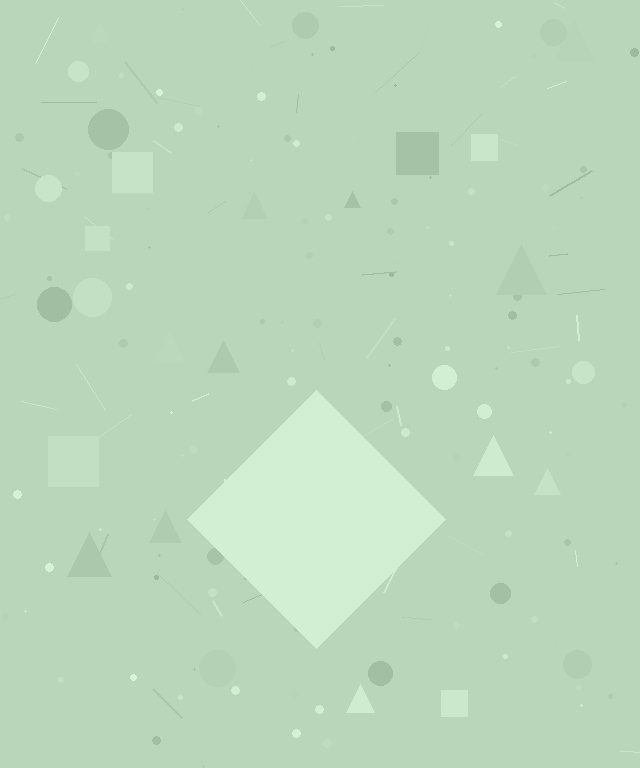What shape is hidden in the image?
A diamond is hidden in the image.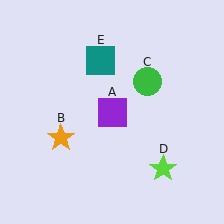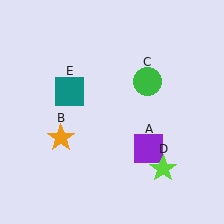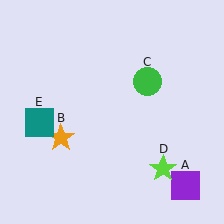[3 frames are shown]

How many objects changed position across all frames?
2 objects changed position: purple square (object A), teal square (object E).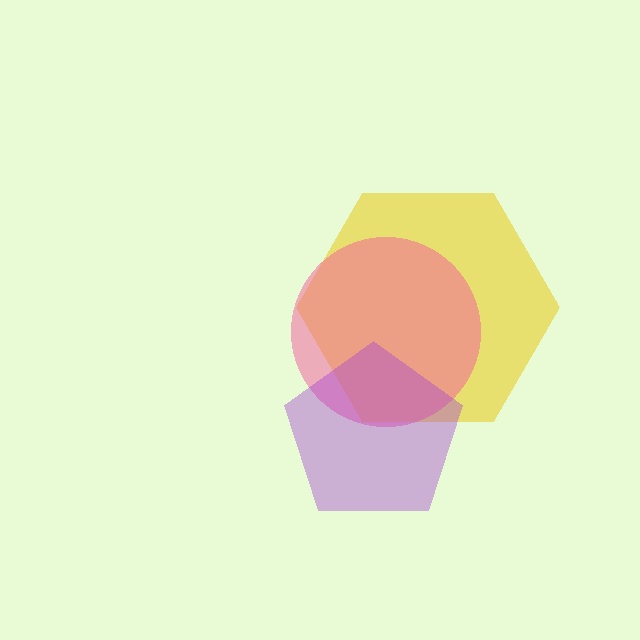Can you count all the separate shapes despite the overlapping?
Yes, there are 3 separate shapes.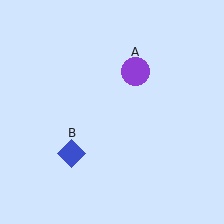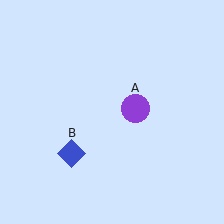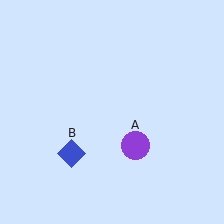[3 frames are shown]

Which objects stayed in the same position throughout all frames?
Blue diamond (object B) remained stationary.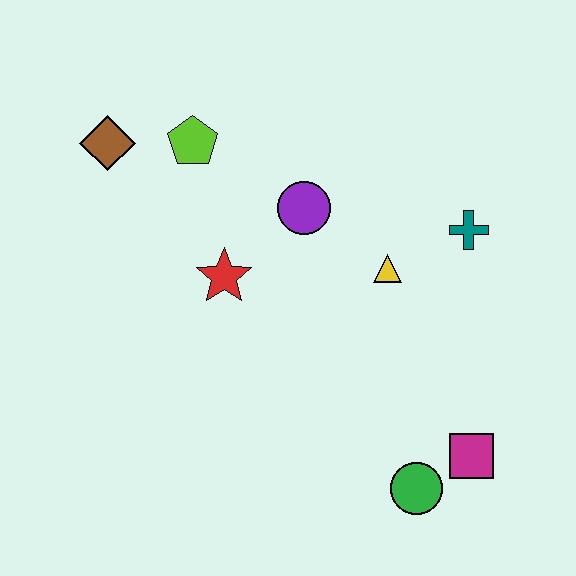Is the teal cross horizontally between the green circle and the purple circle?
No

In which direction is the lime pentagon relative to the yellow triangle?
The lime pentagon is to the left of the yellow triangle.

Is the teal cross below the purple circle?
Yes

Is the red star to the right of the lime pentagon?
Yes